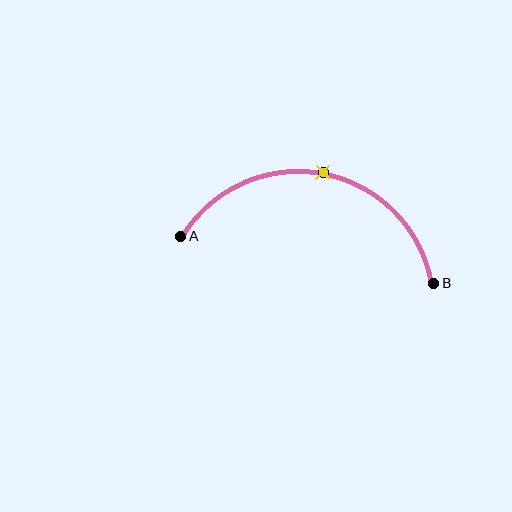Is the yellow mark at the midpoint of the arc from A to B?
Yes. The yellow mark lies on the arc at equal arc-length from both A and B — it is the arc midpoint.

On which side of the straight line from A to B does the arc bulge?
The arc bulges above the straight line connecting A and B.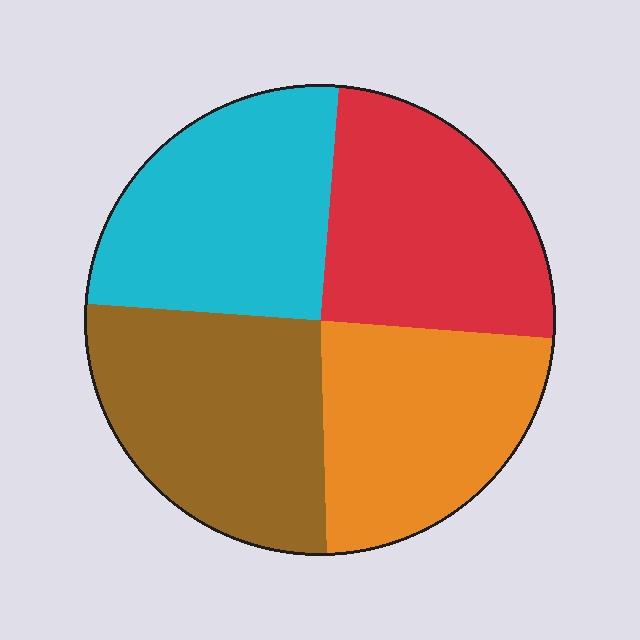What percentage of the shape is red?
Red takes up about one quarter (1/4) of the shape.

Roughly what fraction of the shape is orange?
Orange takes up between a sixth and a third of the shape.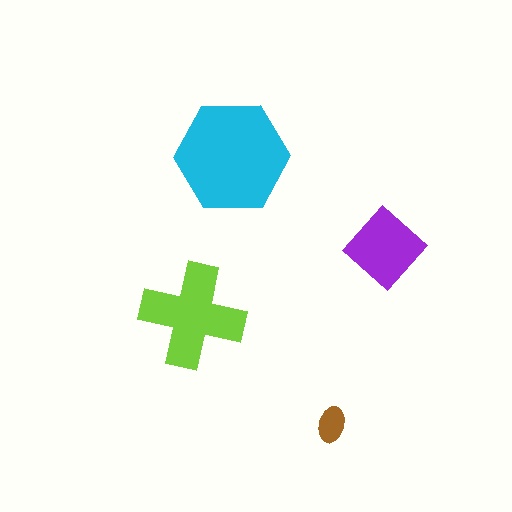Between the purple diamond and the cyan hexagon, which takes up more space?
The cyan hexagon.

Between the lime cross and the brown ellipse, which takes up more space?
The lime cross.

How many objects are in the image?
There are 4 objects in the image.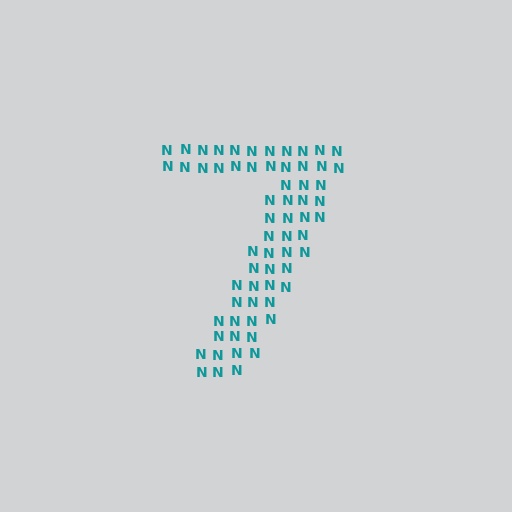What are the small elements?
The small elements are letter N's.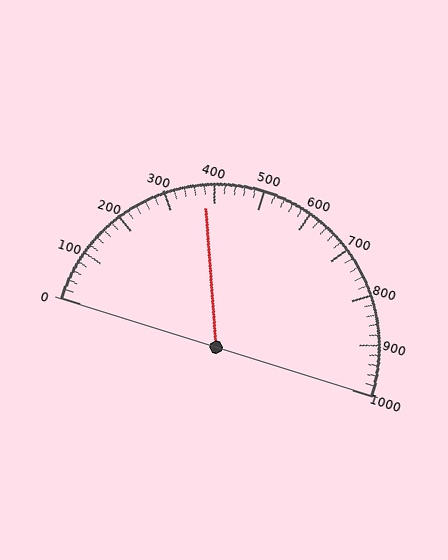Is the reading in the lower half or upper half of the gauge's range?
The reading is in the lower half of the range (0 to 1000).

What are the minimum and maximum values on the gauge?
The gauge ranges from 0 to 1000.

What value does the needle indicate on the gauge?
The needle indicates approximately 380.